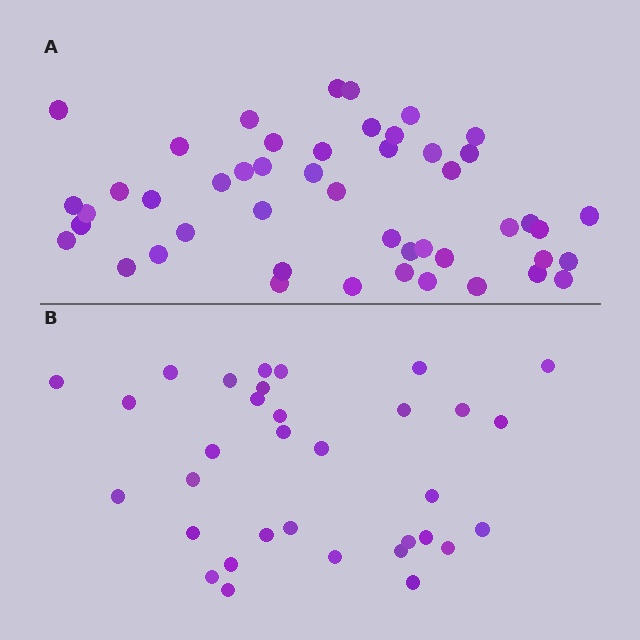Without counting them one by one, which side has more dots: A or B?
Region A (the top region) has more dots.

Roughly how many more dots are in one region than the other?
Region A has approximately 15 more dots than region B.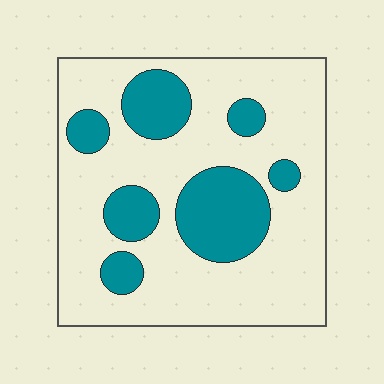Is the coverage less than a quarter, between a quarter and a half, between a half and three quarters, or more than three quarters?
Between a quarter and a half.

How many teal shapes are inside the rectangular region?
7.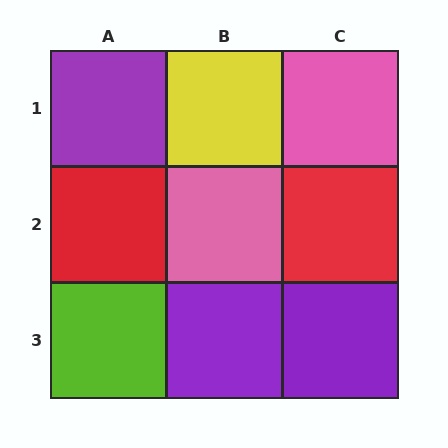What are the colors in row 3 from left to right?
Lime, purple, purple.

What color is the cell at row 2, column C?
Red.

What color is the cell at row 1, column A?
Purple.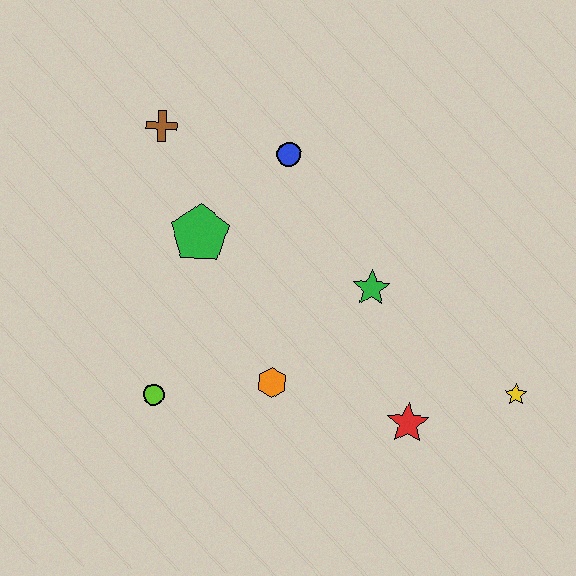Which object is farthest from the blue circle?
The yellow star is farthest from the blue circle.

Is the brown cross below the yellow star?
No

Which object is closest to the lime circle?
The orange hexagon is closest to the lime circle.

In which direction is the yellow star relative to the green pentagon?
The yellow star is to the right of the green pentagon.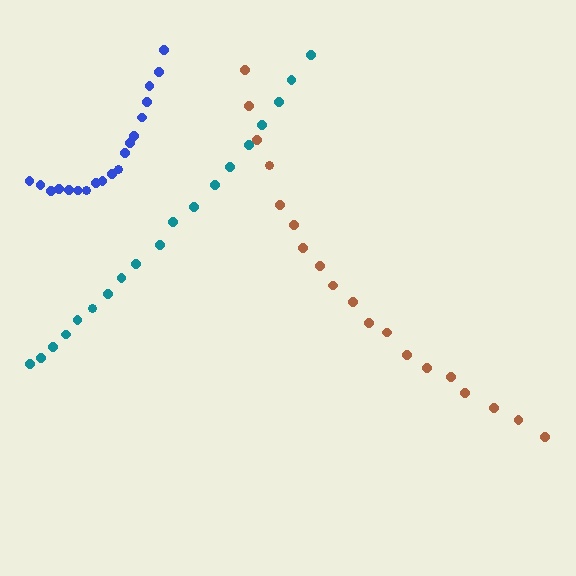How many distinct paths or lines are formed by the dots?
There are 3 distinct paths.